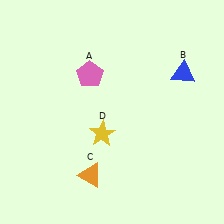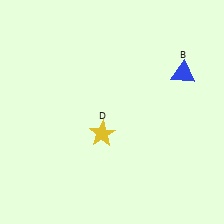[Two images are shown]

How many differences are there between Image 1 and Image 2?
There are 2 differences between the two images.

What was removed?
The pink pentagon (A), the orange triangle (C) were removed in Image 2.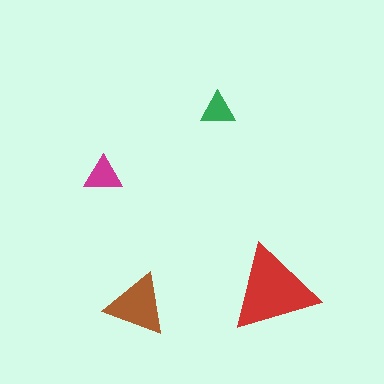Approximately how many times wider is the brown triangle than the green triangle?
About 2 times wider.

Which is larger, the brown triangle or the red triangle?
The red one.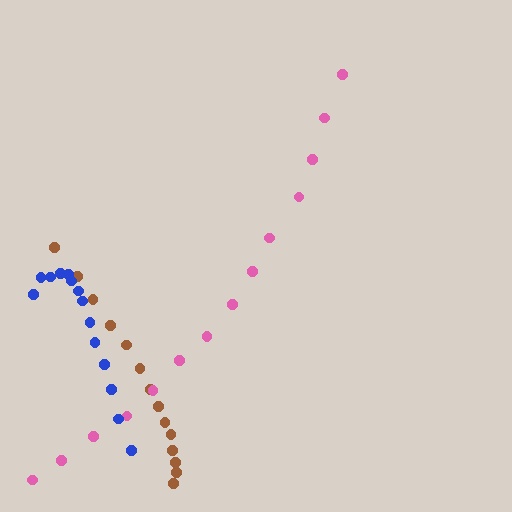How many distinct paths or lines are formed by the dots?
There are 3 distinct paths.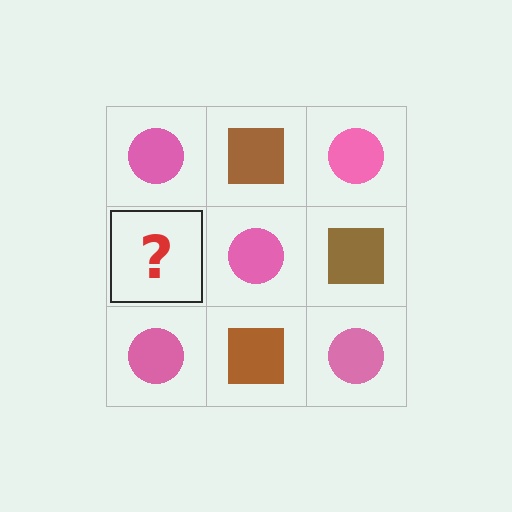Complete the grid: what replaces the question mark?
The question mark should be replaced with a brown square.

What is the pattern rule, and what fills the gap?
The rule is that it alternates pink circle and brown square in a checkerboard pattern. The gap should be filled with a brown square.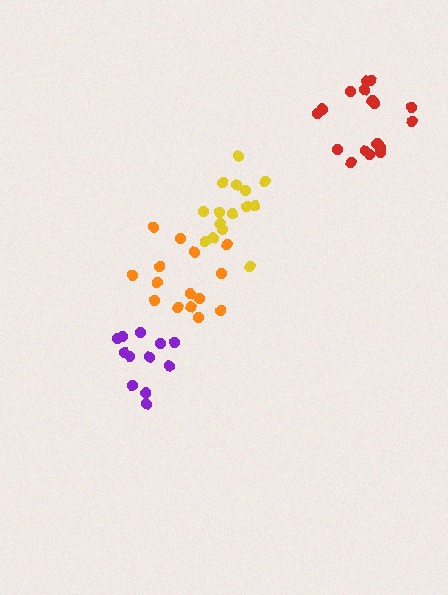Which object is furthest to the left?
The purple cluster is leftmost.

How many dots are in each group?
Group 1: 15 dots, Group 2: 15 dots, Group 3: 12 dots, Group 4: 17 dots (59 total).